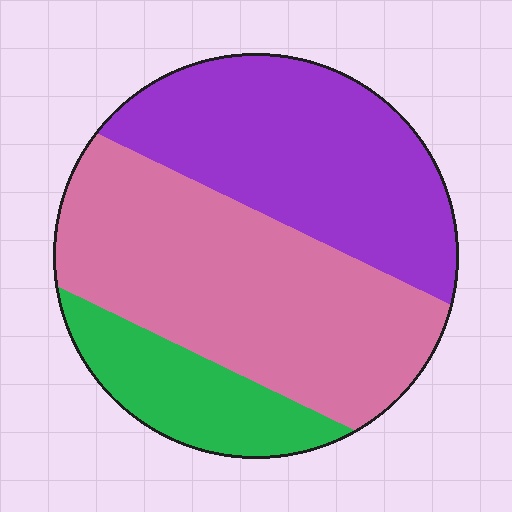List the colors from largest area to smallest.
From largest to smallest: pink, purple, green.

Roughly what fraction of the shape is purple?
Purple takes up between a third and a half of the shape.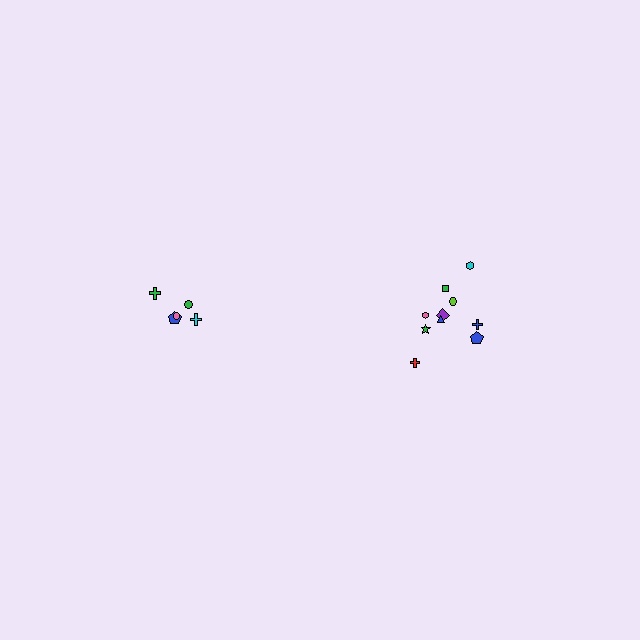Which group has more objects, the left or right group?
The right group.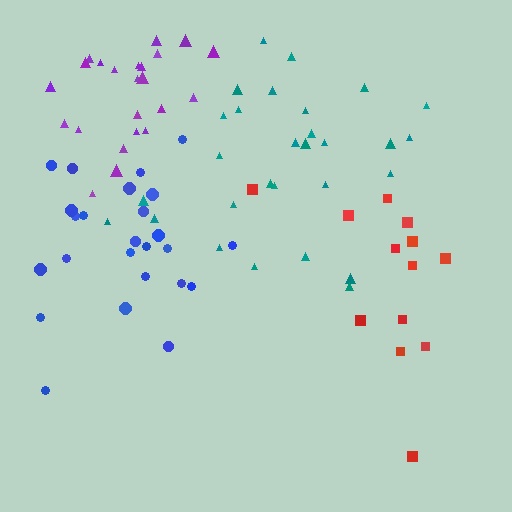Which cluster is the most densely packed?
Purple.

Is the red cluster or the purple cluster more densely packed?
Purple.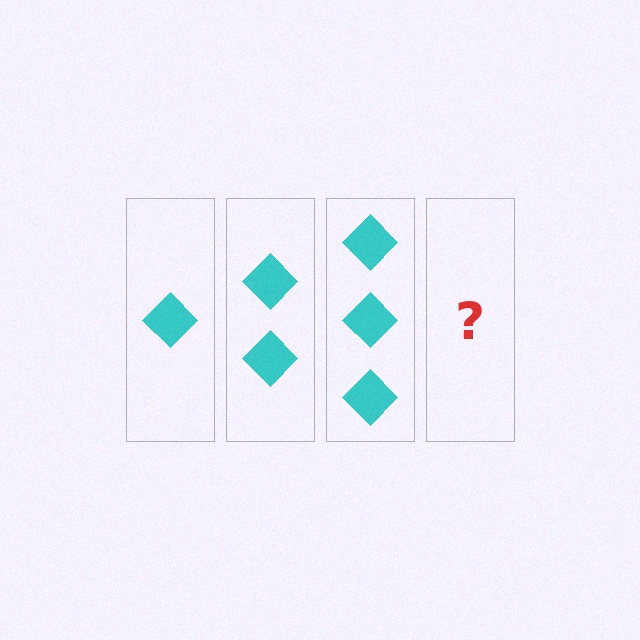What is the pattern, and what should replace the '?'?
The pattern is that each step adds one more diamond. The '?' should be 4 diamonds.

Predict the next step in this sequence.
The next step is 4 diamonds.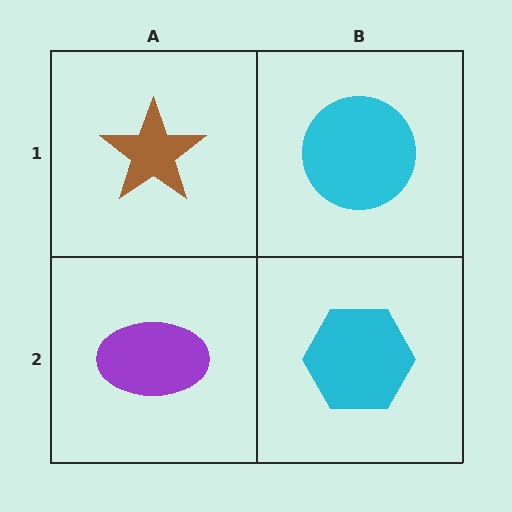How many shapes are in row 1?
2 shapes.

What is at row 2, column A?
A purple ellipse.